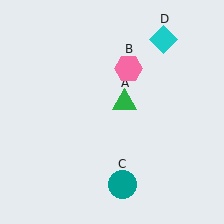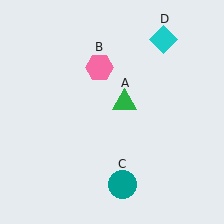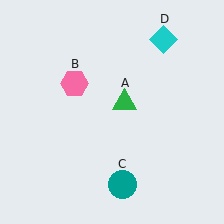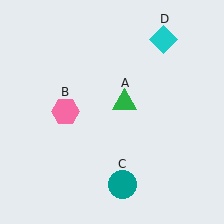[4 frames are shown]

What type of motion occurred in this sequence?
The pink hexagon (object B) rotated counterclockwise around the center of the scene.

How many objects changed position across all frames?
1 object changed position: pink hexagon (object B).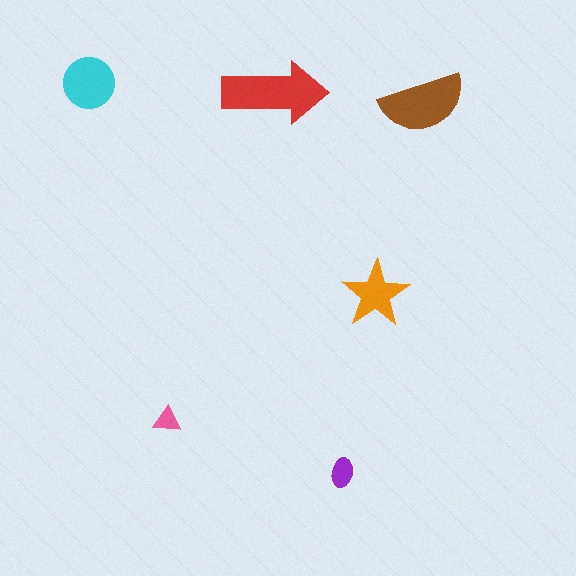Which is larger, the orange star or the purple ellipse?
The orange star.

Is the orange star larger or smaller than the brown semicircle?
Smaller.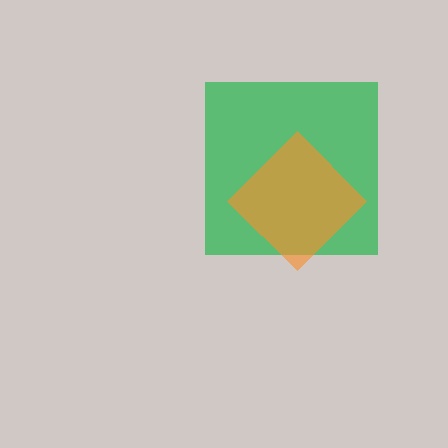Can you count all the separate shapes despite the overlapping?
Yes, there are 2 separate shapes.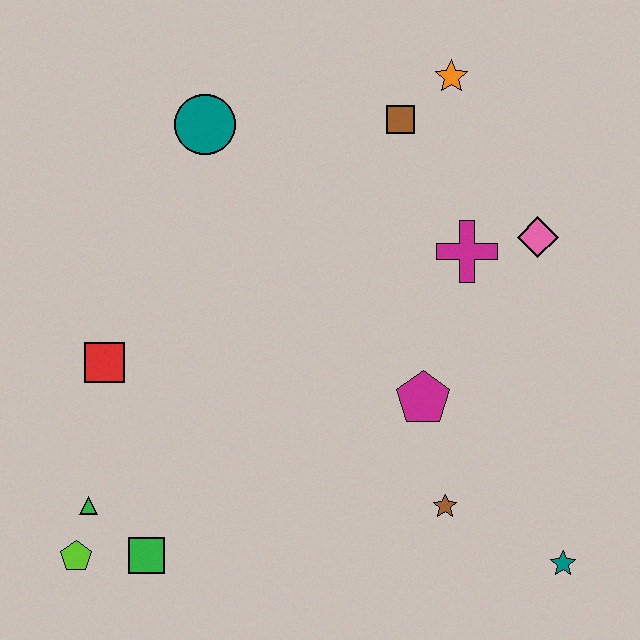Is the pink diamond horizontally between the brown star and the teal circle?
No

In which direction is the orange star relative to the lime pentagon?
The orange star is above the lime pentagon.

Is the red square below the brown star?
No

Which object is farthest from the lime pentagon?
The orange star is farthest from the lime pentagon.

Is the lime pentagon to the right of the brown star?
No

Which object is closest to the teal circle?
The brown square is closest to the teal circle.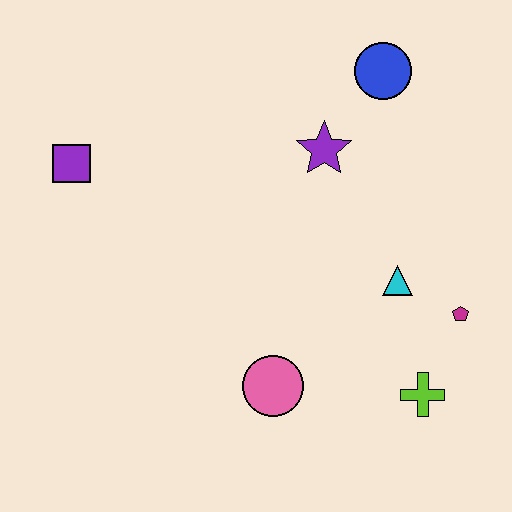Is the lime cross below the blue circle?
Yes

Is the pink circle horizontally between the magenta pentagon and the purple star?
No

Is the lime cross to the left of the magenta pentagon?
Yes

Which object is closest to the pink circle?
The lime cross is closest to the pink circle.